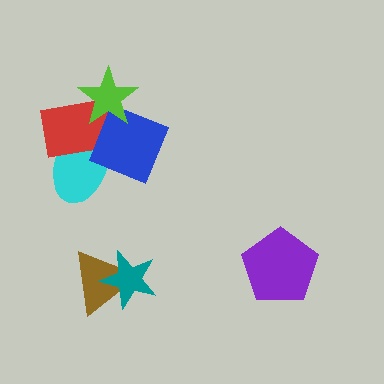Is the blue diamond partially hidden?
Yes, it is partially covered by another shape.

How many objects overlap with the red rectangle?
3 objects overlap with the red rectangle.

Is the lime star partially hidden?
No, no other shape covers it.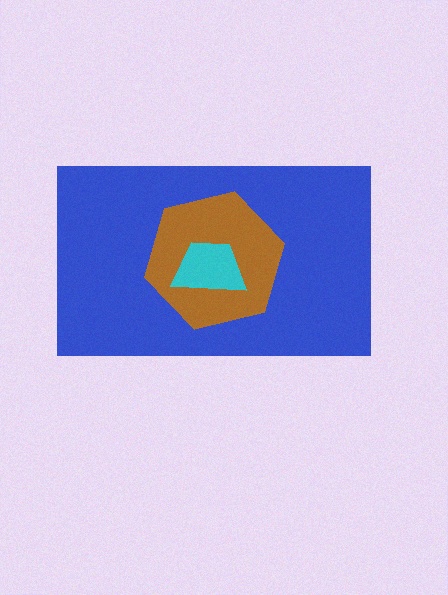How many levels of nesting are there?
3.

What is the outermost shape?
The blue rectangle.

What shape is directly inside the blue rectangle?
The brown hexagon.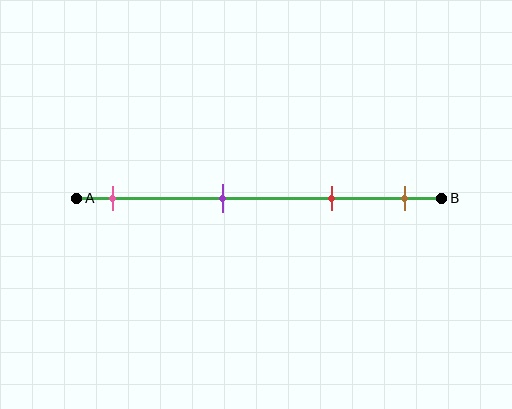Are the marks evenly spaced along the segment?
No, the marks are not evenly spaced.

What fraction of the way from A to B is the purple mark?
The purple mark is approximately 40% (0.4) of the way from A to B.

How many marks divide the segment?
There are 4 marks dividing the segment.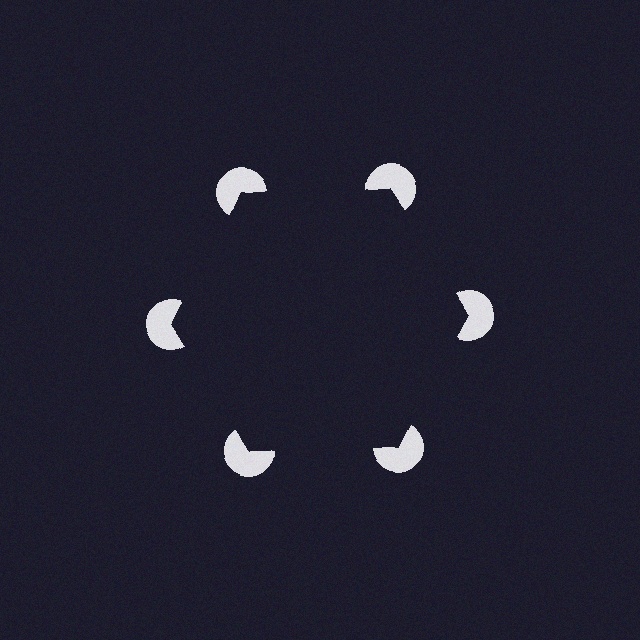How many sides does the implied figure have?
6 sides.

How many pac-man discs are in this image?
There are 6 — one at each vertex of the illusory hexagon.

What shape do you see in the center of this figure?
An illusory hexagon — its edges are inferred from the aligned wedge cuts in the pac-man discs, not physically drawn.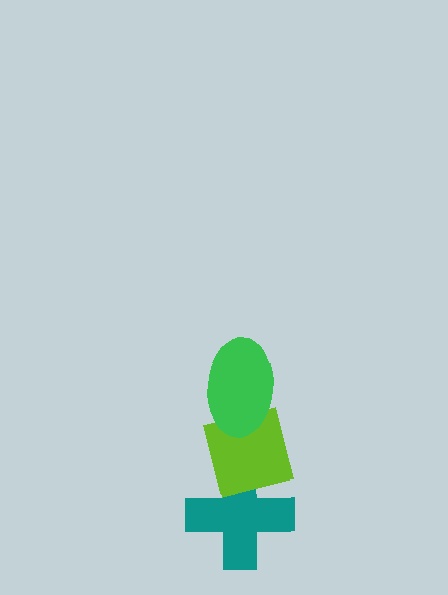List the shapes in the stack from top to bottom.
From top to bottom: the green ellipse, the lime square, the teal cross.